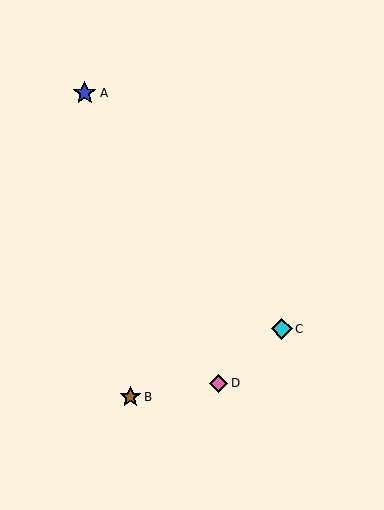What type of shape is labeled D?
Shape D is a pink diamond.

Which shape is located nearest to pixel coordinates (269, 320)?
The cyan diamond (labeled C) at (282, 329) is nearest to that location.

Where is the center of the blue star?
The center of the blue star is at (85, 93).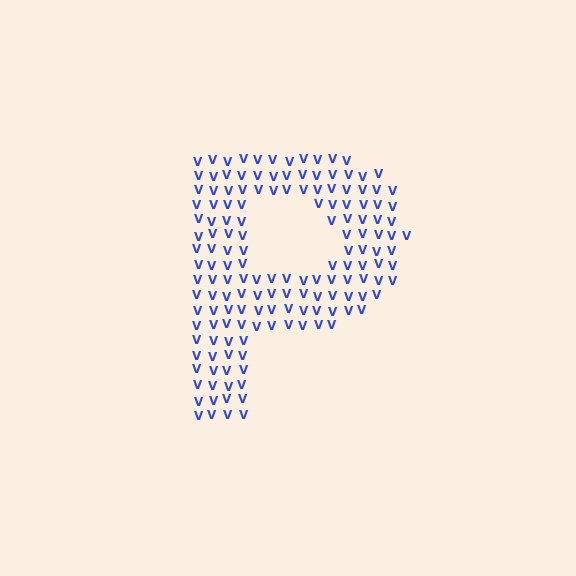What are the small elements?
The small elements are letter V's.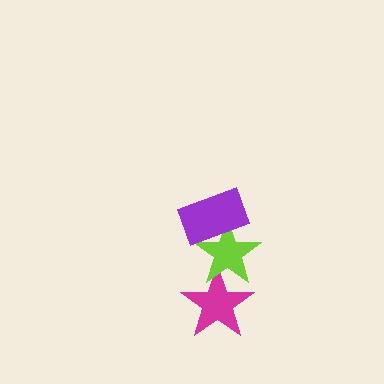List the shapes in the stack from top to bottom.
From top to bottom: the purple rectangle, the lime star, the magenta star.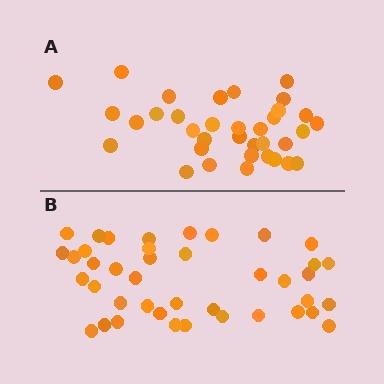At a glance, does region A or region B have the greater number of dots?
Region B (the bottom region) has more dots.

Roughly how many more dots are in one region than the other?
Region B has about 6 more dots than region A.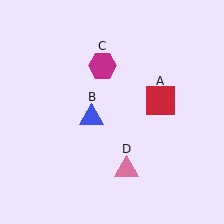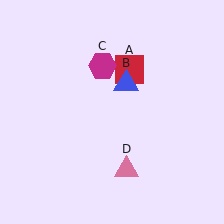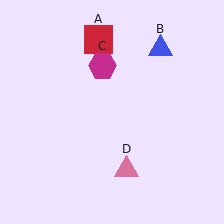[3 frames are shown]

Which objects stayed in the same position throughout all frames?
Magenta hexagon (object C) and pink triangle (object D) remained stationary.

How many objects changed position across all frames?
2 objects changed position: red square (object A), blue triangle (object B).